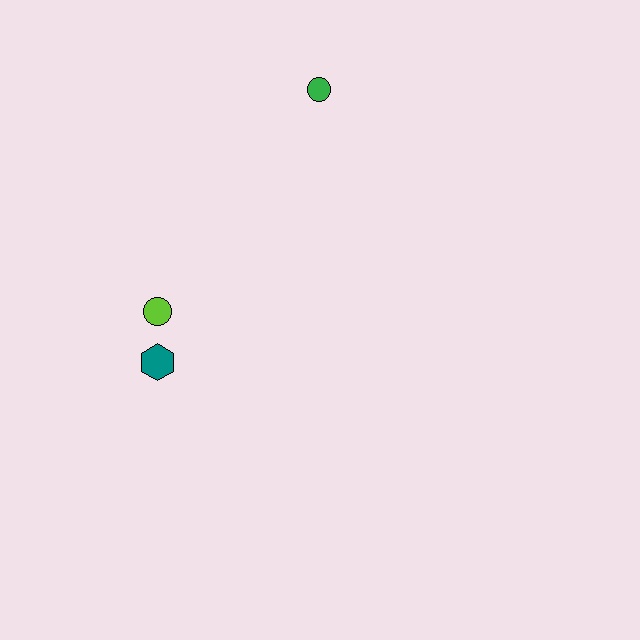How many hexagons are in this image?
There is 1 hexagon.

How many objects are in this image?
There are 3 objects.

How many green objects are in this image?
There is 1 green object.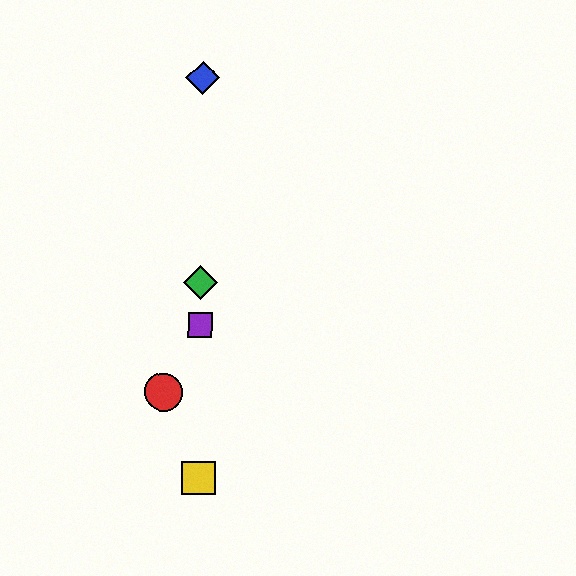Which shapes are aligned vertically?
The blue diamond, the green diamond, the yellow square, the purple square are aligned vertically.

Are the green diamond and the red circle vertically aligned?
No, the green diamond is at x≈201 and the red circle is at x≈163.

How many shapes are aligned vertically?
4 shapes (the blue diamond, the green diamond, the yellow square, the purple square) are aligned vertically.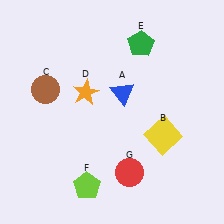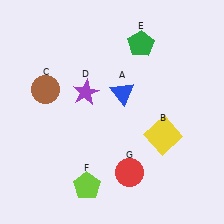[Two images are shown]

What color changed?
The star (D) changed from orange in Image 1 to purple in Image 2.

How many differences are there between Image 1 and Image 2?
There is 1 difference between the two images.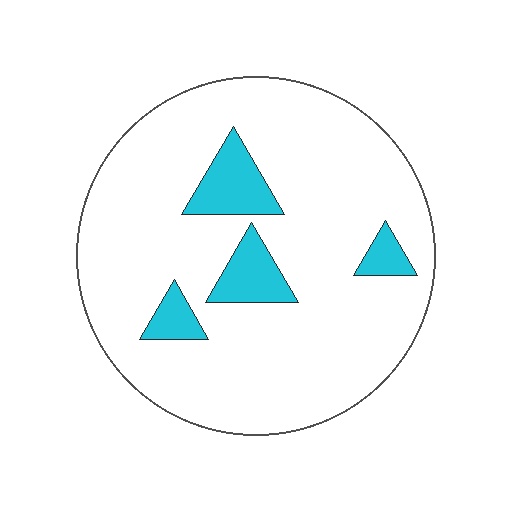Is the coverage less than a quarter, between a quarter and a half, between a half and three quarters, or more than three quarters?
Less than a quarter.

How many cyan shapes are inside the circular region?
4.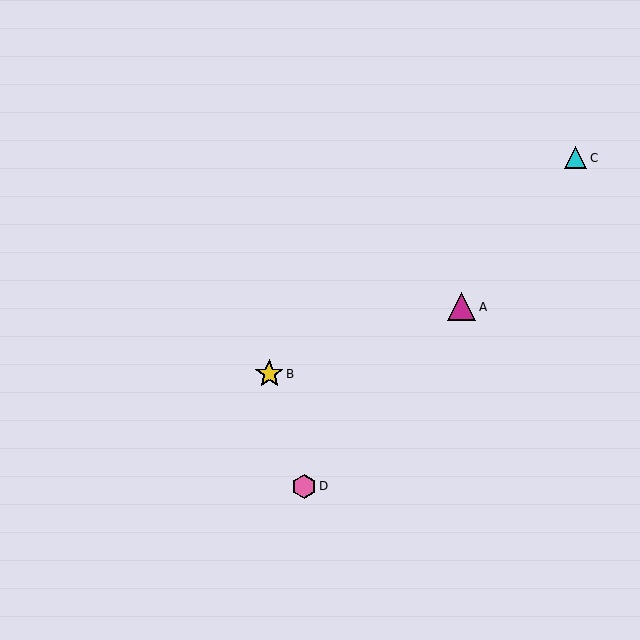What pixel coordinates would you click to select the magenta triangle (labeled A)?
Click at (462, 307) to select the magenta triangle A.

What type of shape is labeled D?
Shape D is a pink hexagon.